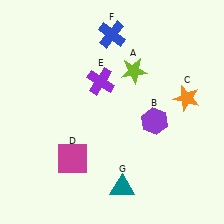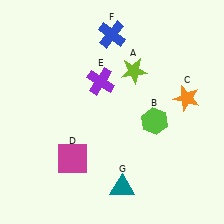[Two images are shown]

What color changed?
The hexagon (B) changed from purple in Image 1 to lime in Image 2.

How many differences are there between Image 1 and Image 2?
There is 1 difference between the two images.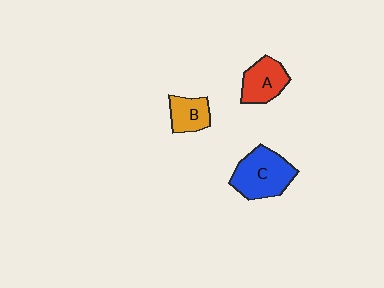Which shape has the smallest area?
Shape B (orange).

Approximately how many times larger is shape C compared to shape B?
Approximately 1.8 times.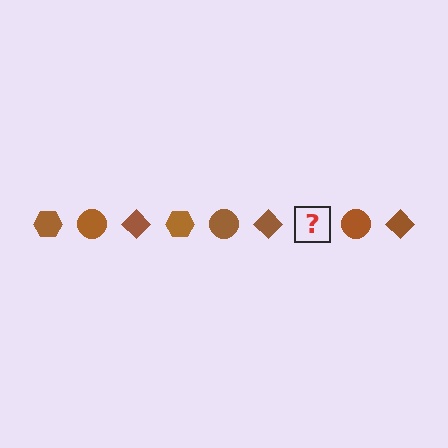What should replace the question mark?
The question mark should be replaced with a brown hexagon.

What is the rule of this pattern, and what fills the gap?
The rule is that the pattern cycles through hexagon, circle, diamond shapes in brown. The gap should be filled with a brown hexagon.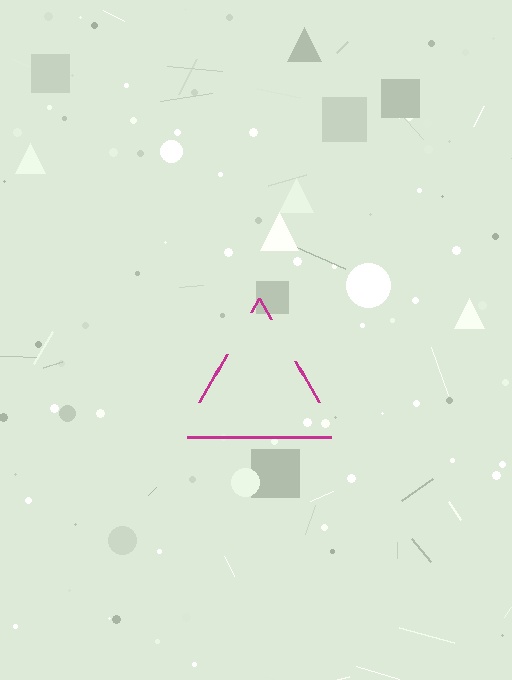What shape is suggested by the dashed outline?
The dashed outline suggests a triangle.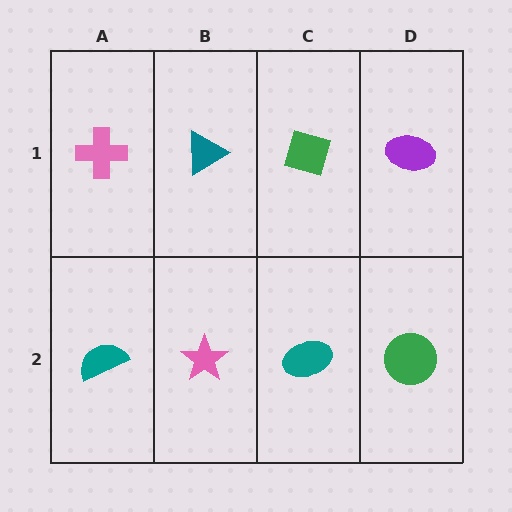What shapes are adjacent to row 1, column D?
A green circle (row 2, column D), a green diamond (row 1, column C).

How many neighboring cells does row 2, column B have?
3.